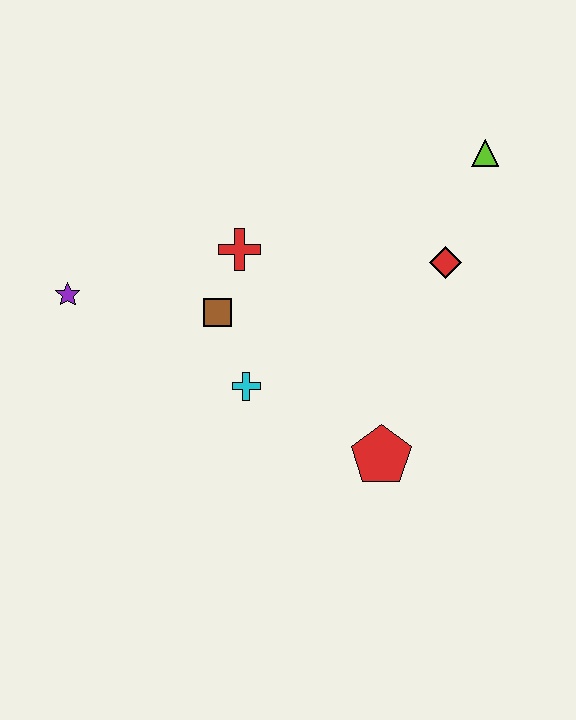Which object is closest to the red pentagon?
The cyan cross is closest to the red pentagon.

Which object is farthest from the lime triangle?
The purple star is farthest from the lime triangle.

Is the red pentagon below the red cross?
Yes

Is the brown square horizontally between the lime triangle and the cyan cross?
No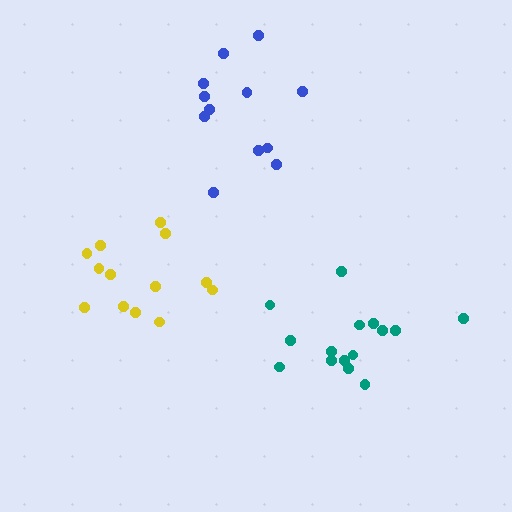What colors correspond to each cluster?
The clusters are colored: yellow, teal, blue.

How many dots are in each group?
Group 1: 13 dots, Group 2: 15 dots, Group 3: 12 dots (40 total).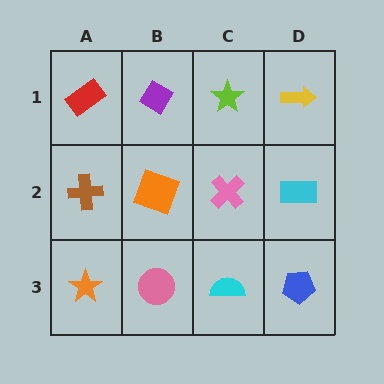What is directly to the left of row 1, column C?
A purple diamond.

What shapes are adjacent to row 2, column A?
A red rectangle (row 1, column A), an orange star (row 3, column A), an orange square (row 2, column B).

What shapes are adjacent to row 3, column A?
A brown cross (row 2, column A), a pink circle (row 3, column B).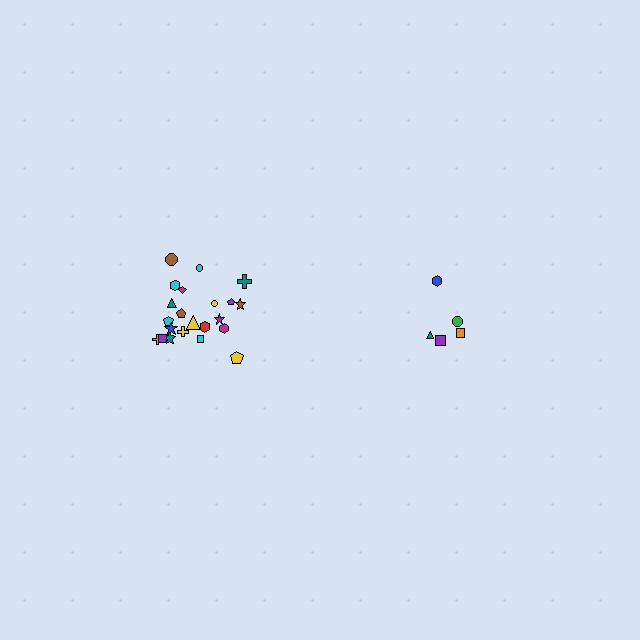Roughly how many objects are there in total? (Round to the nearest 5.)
Roughly 25 objects in total.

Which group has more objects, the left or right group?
The left group.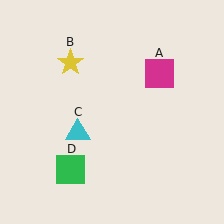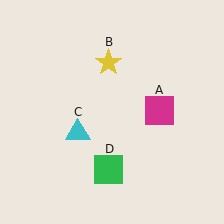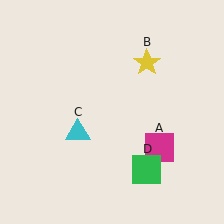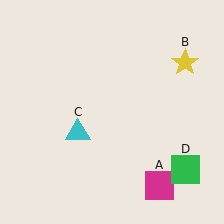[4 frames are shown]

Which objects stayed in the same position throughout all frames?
Cyan triangle (object C) remained stationary.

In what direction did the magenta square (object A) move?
The magenta square (object A) moved down.